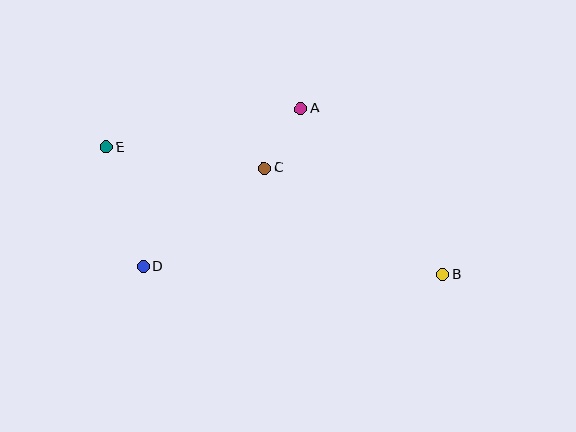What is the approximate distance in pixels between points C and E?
The distance between C and E is approximately 159 pixels.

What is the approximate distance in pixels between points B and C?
The distance between B and C is approximately 207 pixels.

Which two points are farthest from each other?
Points B and E are farthest from each other.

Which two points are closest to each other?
Points A and C are closest to each other.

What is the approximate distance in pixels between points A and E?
The distance between A and E is approximately 198 pixels.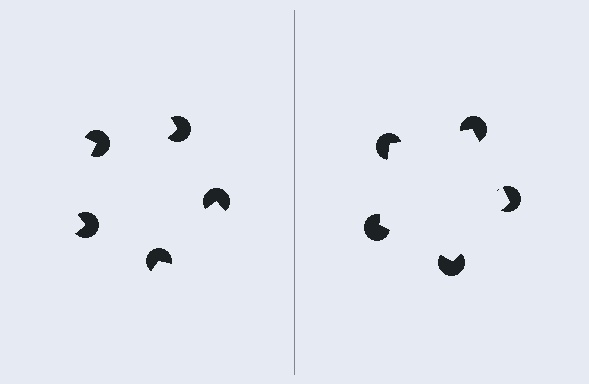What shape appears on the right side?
An illusory pentagon.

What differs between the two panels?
The pac-man discs are positioned identically on both sides; only the wedge orientations differ. On the right they align to a pentagon; on the left they are misaligned.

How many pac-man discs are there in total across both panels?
10 — 5 on each side.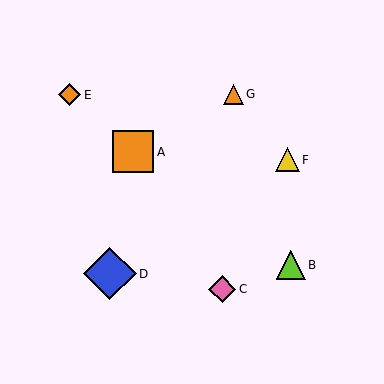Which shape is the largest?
The blue diamond (labeled D) is the largest.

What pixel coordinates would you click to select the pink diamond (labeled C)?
Click at (222, 289) to select the pink diamond C.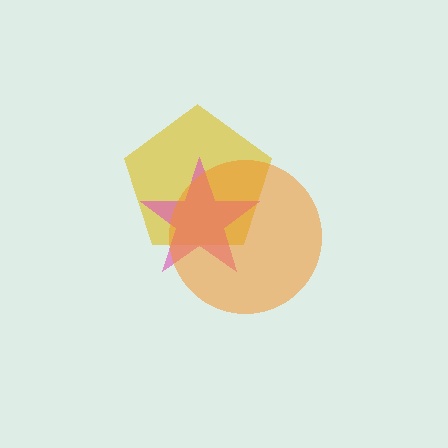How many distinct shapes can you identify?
There are 3 distinct shapes: a yellow pentagon, a pink star, an orange circle.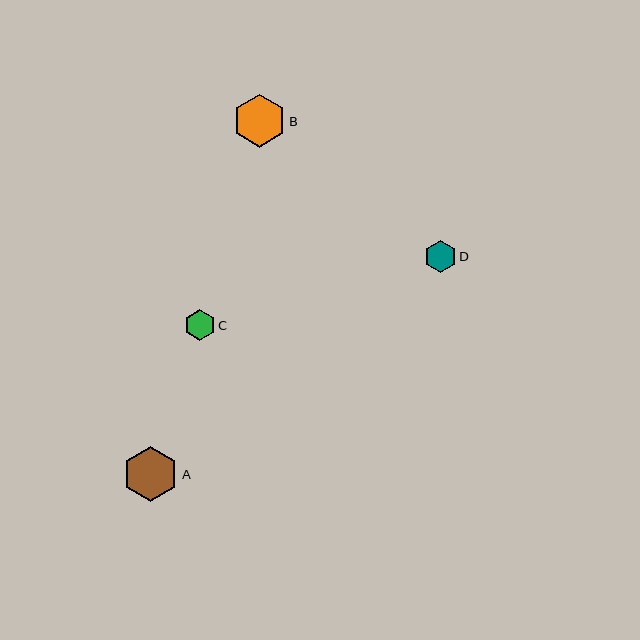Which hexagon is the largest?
Hexagon A is the largest with a size of approximately 56 pixels.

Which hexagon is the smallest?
Hexagon C is the smallest with a size of approximately 31 pixels.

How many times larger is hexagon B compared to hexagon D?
Hexagon B is approximately 1.6 times the size of hexagon D.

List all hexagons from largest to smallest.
From largest to smallest: A, B, D, C.